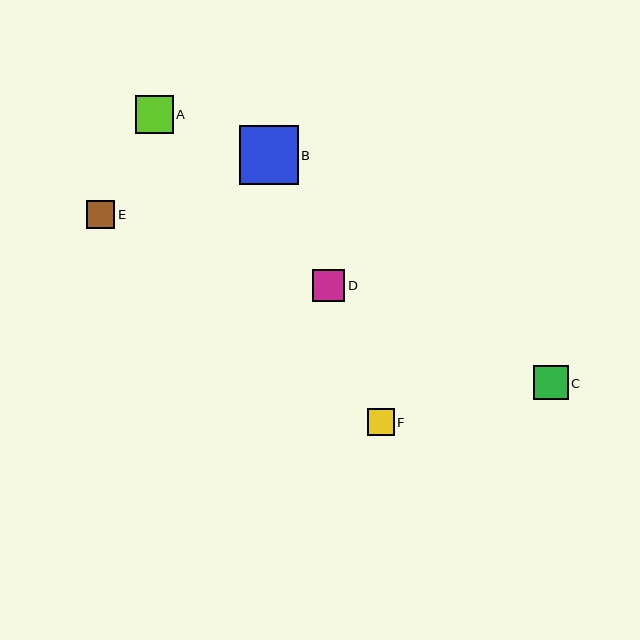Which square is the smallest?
Square F is the smallest with a size of approximately 26 pixels.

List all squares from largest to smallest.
From largest to smallest: B, A, C, D, E, F.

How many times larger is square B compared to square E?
Square B is approximately 2.1 times the size of square E.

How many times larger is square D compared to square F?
Square D is approximately 1.2 times the size of square F.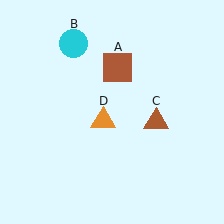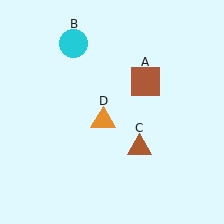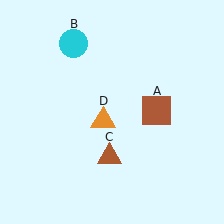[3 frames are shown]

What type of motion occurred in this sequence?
The brown square (object A), brown triangle (object C) rotated clockwise around the center of the scene.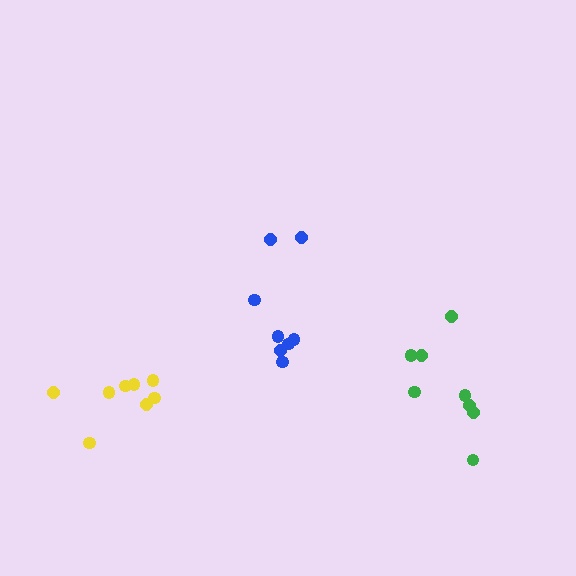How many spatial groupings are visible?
There are 3 spatial groupings.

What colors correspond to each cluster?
The clusters are colored: blue, yellow, green.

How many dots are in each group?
Group 1: 8 dots, Group 2: 8 dots, Group 3: 8 dots (24 total).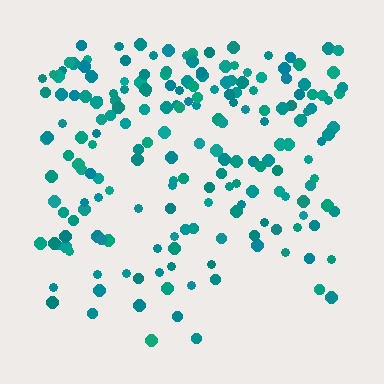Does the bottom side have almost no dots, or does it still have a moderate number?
Still a moderate number, just noticeably fewer than the top.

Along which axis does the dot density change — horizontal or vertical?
Vertical.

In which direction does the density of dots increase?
From bottom to top, with the top side densest.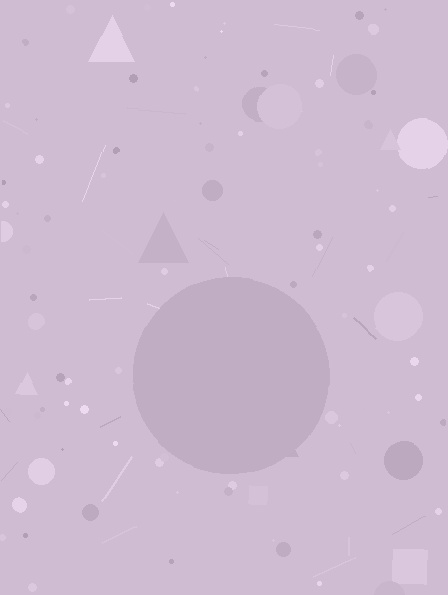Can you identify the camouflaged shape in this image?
The camouflaged shape is a circle.